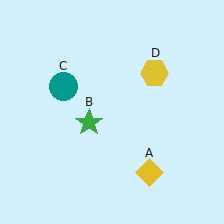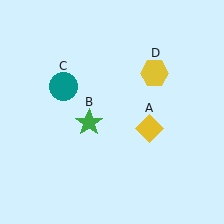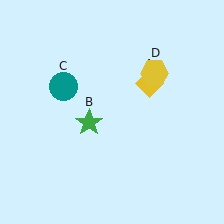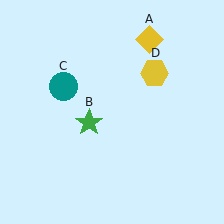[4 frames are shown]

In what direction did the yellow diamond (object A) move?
The yellow diamond (object A) moved up.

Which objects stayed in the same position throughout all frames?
Green star (object B) and teal circle (object C) and yellow hexagon (object D) remained stationary.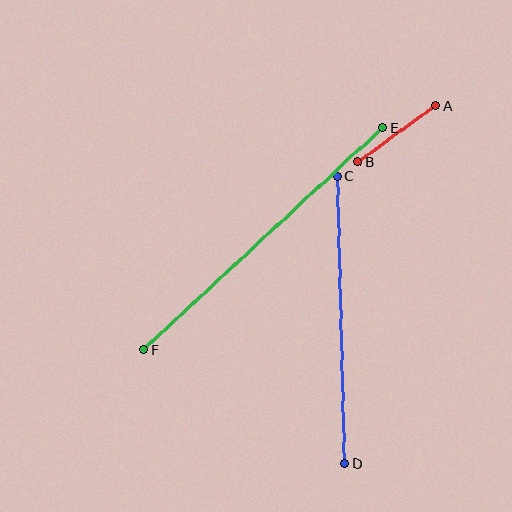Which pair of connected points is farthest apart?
Points E and F are farthest apart.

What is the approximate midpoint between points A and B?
The midpoint is at approximately (397, 134) pixels.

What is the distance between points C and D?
The distance is approximately 287 pixels.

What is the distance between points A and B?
The distance is approximately 96 pixels.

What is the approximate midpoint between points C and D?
The midpoint is at approximately (341, 320) pixels.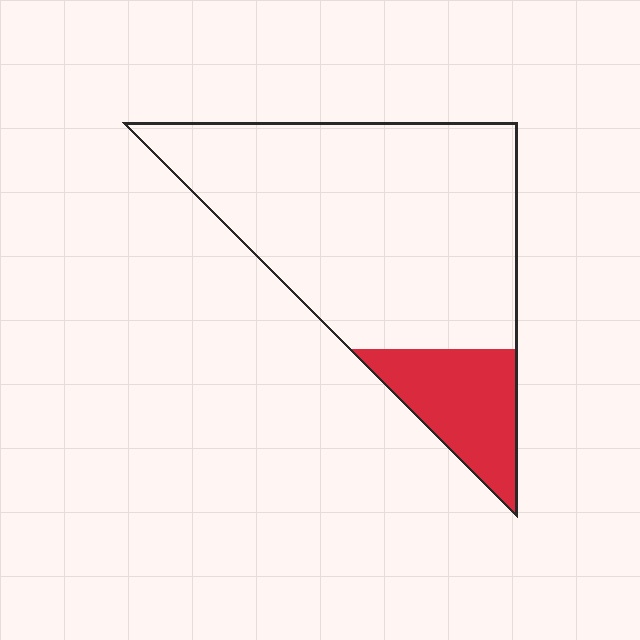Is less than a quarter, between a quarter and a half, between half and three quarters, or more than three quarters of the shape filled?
Less than a quarter.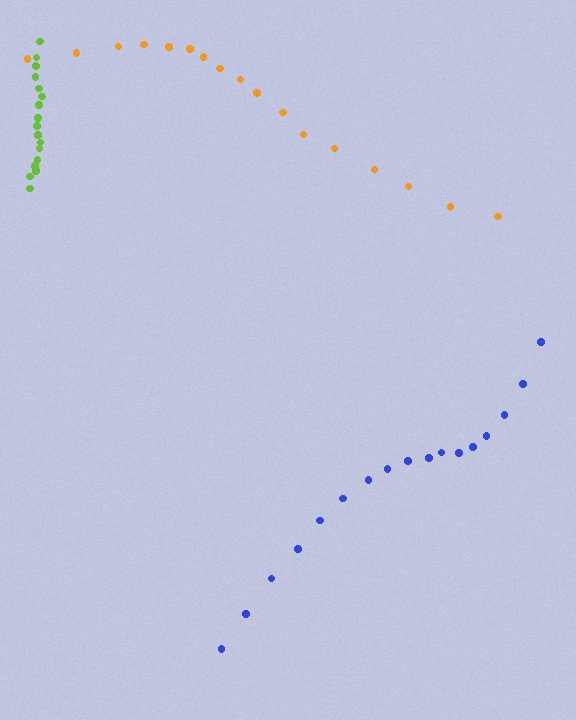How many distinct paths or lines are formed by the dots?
There are 3 distinct paths.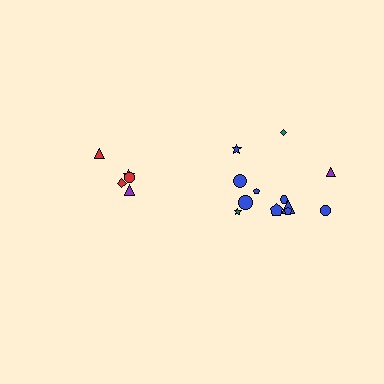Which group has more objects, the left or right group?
The right group.